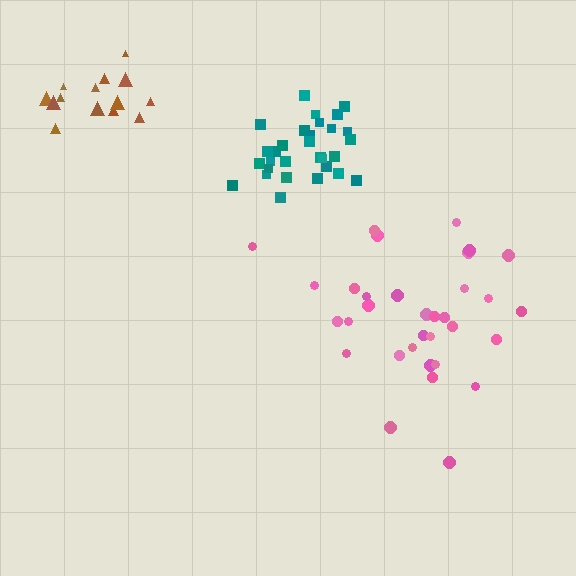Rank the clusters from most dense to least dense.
teal, brown, pink.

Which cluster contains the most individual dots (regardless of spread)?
Pink (33).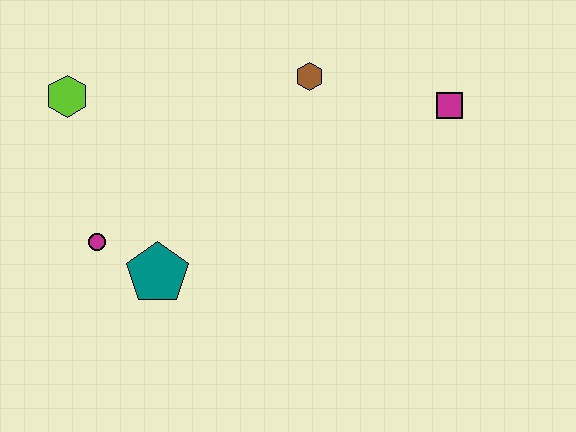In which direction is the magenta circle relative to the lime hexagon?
The magenta circle is below the lime hexagon.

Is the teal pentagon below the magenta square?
Yes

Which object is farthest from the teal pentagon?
The magenta square is farthest from the teal pentagon.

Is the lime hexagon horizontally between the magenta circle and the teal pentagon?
No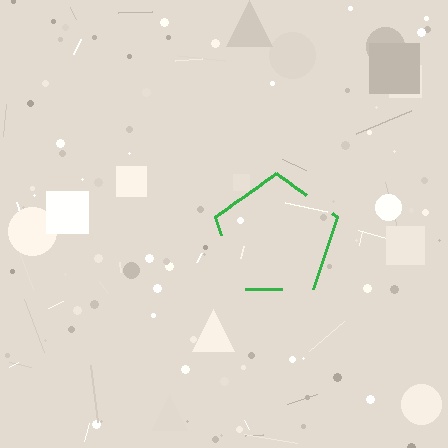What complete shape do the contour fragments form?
The contour fragments form a pentagon.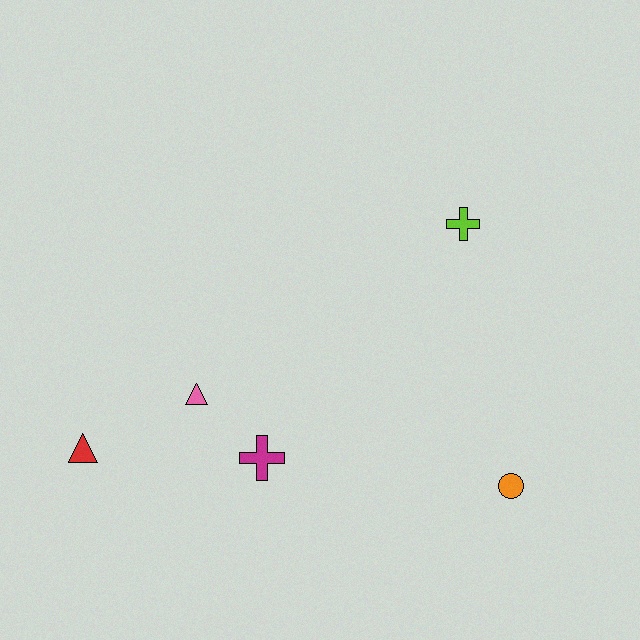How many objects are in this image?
There are 5 objects.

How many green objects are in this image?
There are no green objects.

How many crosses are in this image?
There are 2 crosses.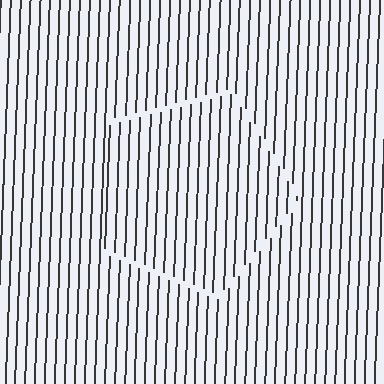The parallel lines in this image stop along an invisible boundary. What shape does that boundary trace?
An illusory pentagon. The interior of the shape contains the same grating, shifted by half a period — the contour is defined by the phase discontinuity where line-ends from the inner and outer gratings abut.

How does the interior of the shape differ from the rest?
The interior of the shape contains the same grating, shifted by half a period — the contour is defined by the phase discontinuity where line-ends from the inner and outer gratings abut.